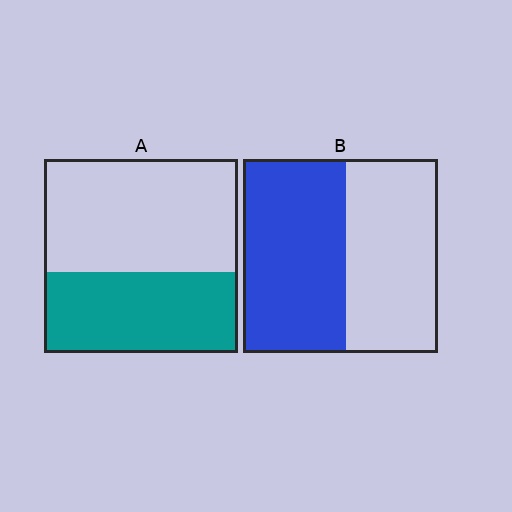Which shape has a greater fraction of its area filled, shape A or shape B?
Shape B.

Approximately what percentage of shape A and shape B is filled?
A is approximately 40% and B is approximately 55%.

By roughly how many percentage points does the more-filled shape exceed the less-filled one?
By roughly 10 percentage points (B over A).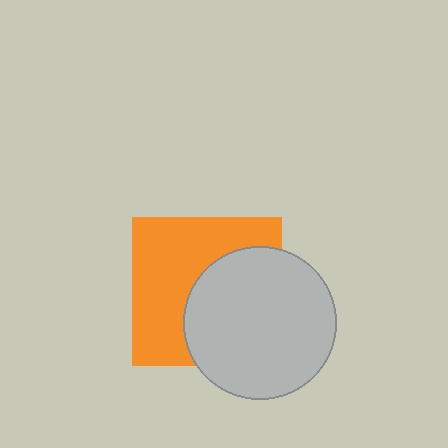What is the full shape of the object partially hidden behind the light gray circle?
The partially hidden object is an orange square.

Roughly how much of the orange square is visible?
About half of it is visible (roughly 54%).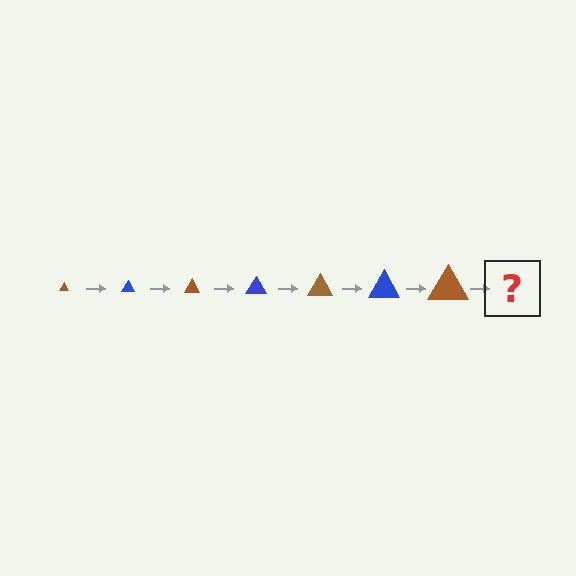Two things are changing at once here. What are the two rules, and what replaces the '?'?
The two rules are that the triangle grows larger each step and the color cycles through brown and blue. The '?' should be a blue triangle, larger than the previous one.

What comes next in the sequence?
The next element should be a blue triangle, larger than the previous one.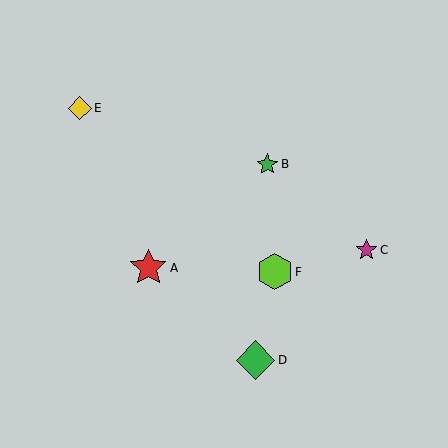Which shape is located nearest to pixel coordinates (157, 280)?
The red star (labeled A) at (148, 268) is nearest to that location.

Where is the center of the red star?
The center of the red star is at (148, 268).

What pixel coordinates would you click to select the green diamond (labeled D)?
Click at (256, 360) to select the green diamond D.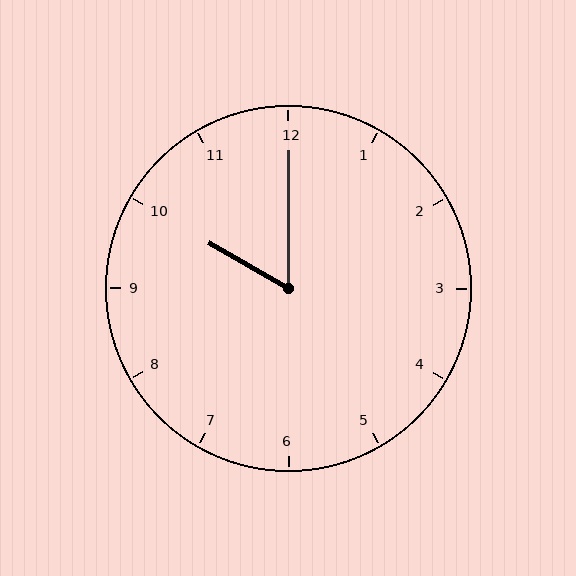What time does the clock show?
10:00.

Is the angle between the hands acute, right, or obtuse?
It is acute.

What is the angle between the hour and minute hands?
Approximately 60 degrees.